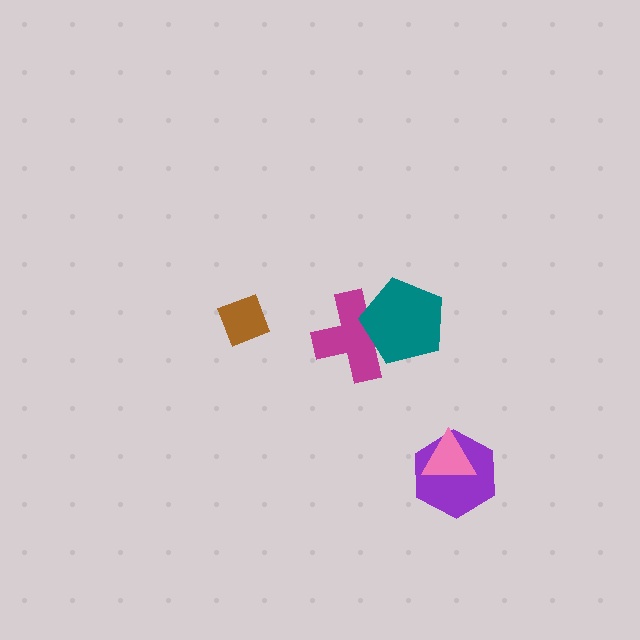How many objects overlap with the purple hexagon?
1 object overlaps with the purple hexagon.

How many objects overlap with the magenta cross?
1 object overlaps with the magenta cross.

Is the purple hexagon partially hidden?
Yes, it is partially covered by another shape.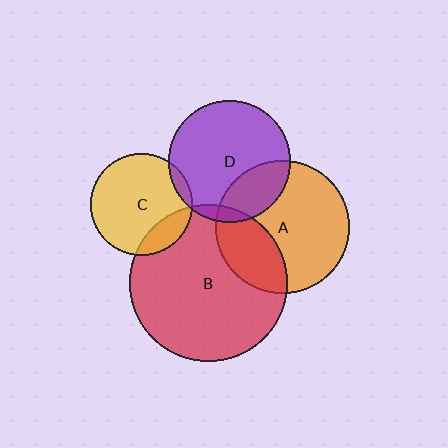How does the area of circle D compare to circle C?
Approximately 1.4 times.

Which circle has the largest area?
Circle B (red).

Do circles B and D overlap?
Yes.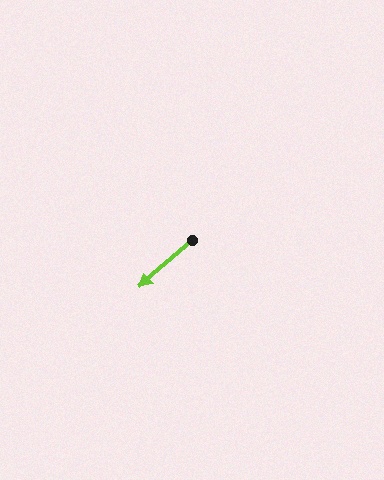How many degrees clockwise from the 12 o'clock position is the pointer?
Approximately 229 degrees.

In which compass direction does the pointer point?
Southwest.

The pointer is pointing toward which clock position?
Roughly 8 o'clock.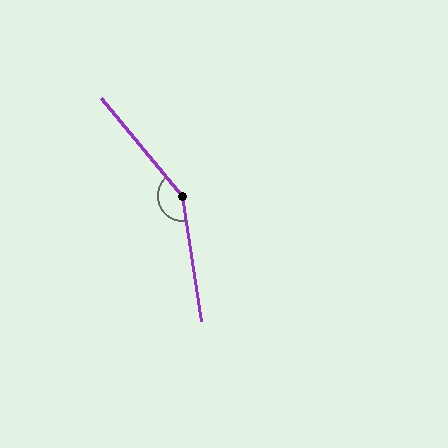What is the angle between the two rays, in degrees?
Approximately 149 degrees.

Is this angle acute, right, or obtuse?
It is obtuse.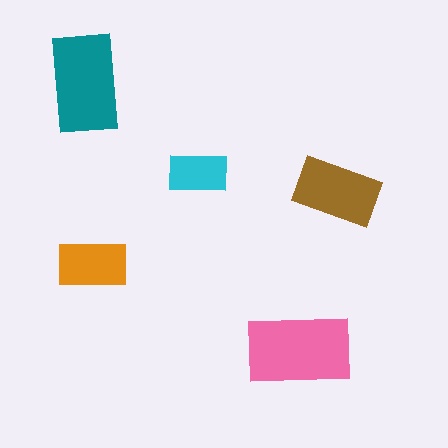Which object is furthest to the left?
The teal rectangle is leftmost.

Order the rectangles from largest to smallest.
the pink one, the teal one, the brown one, the orange one, the cyan one.